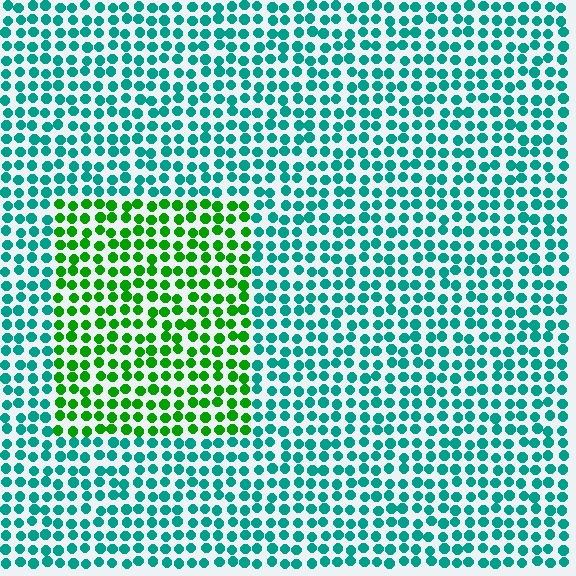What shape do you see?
I see a rectangle.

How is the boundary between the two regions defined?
The boundary is defined purely by a slight shift in hue (about 53 degrees). Spacing, size, and orientation are identical on both sides.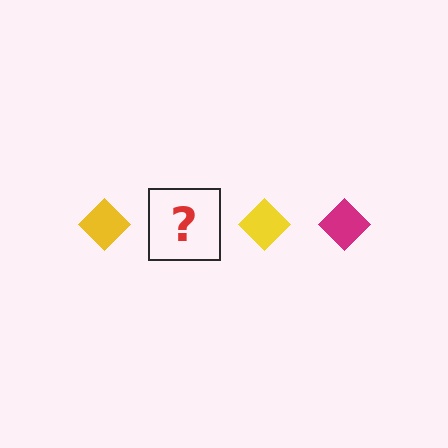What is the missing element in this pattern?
The missing element is a magenta diamond.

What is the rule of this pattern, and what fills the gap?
The rule is that the pattern cycles through yellow, magenta diamonds. The gap should be filled with a magenta diamond.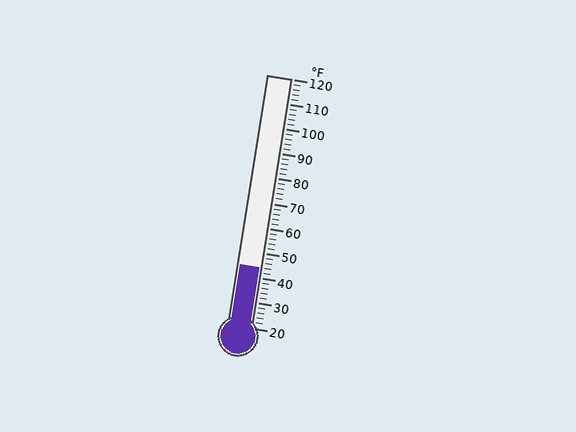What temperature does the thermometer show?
The thermometer shows approximately 44°F.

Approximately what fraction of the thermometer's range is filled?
The thermometer is filled to approximately 25% of its range.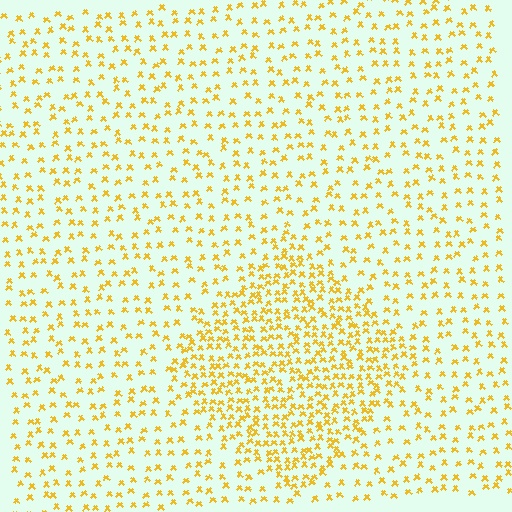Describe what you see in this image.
The image contains small yellow elements arranged at two different densities. A diamond-shaped region is visible where the elements are more densely packed than the surrounding area.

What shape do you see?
I see a diamond.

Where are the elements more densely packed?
The elements are more densely packed inside the diamond boundary.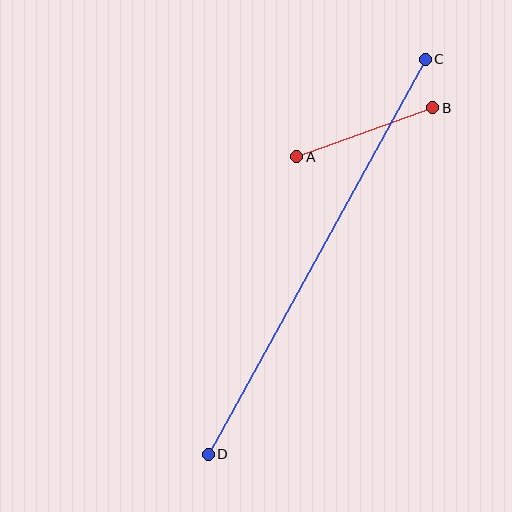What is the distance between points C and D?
The distance is approximately 451 pixels.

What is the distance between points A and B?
The distance is approximately 145 pixels.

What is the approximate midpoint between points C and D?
The midpoint is at approximately (317, 257) pixels.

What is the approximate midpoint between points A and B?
The midpoint is at approximately (365, 132) pixels.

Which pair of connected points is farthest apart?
Points C and D are farthest apart.